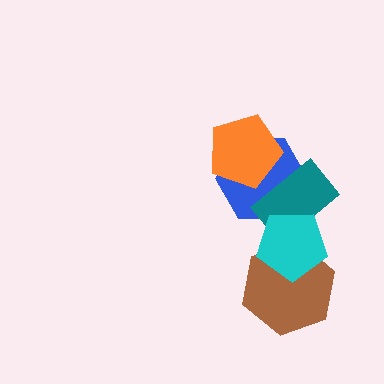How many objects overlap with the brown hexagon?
1 object overlaps with the brown hexagon.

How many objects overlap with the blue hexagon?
3 objects overlap with the blue hexagon.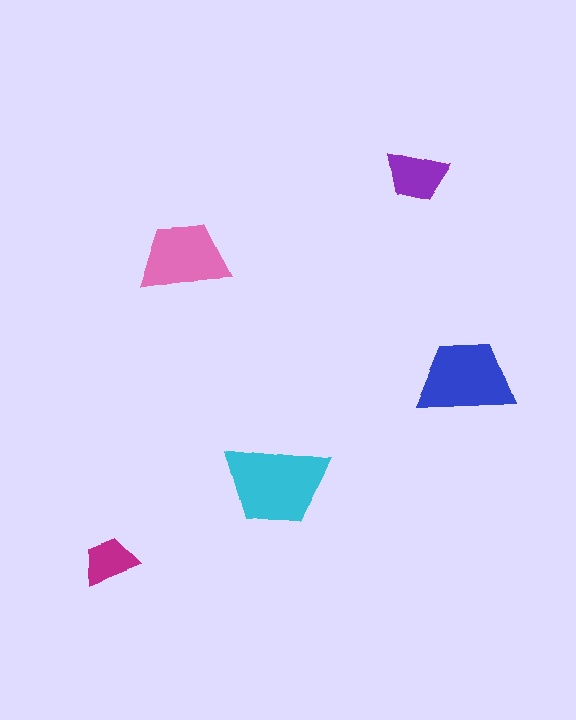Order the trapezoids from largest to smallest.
the cyan one, the blue one, the pink one, the purple one, the magenta one.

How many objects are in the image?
There are 5 objects in the image.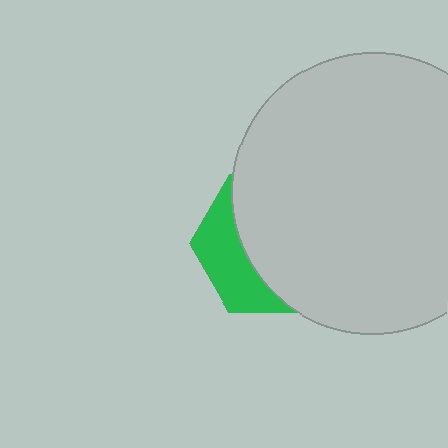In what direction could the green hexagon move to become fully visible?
The green hexagon could move left. That would shift it out from behind the light gray circle entirely.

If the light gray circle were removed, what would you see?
You would see the complete green hexagon.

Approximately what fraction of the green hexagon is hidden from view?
Roughly 67% of the green hexagon is hidden behind the light gray circle.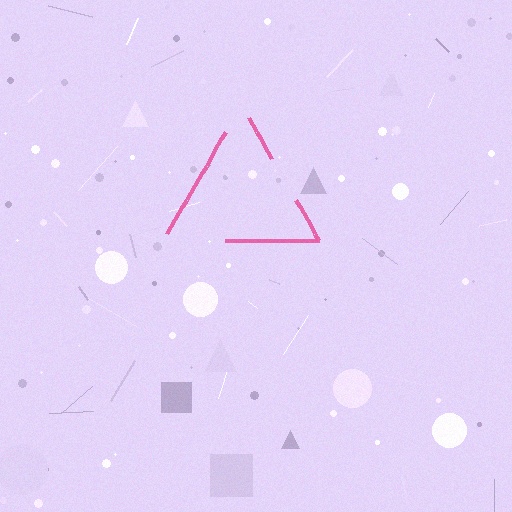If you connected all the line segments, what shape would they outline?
They would outline a triangle.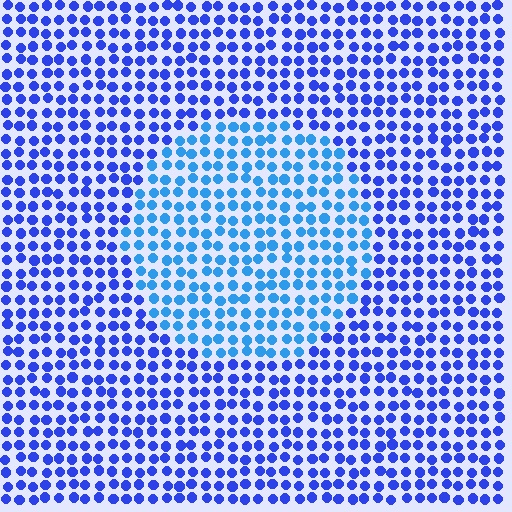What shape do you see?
I see a circle.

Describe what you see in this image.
The image is filled with small blue elements in a uniform arrangement. A circle-shaped region is visible where the elements are tinted to a slightly different hue, forming a subtle color boundary.